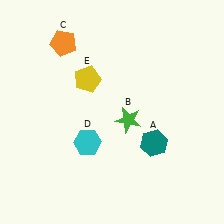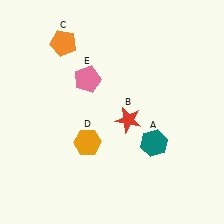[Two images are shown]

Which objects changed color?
B changed from green to red. D changed from cyan to orange. E changed from yellow to pink.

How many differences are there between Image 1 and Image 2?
There are 3 differences between the two images.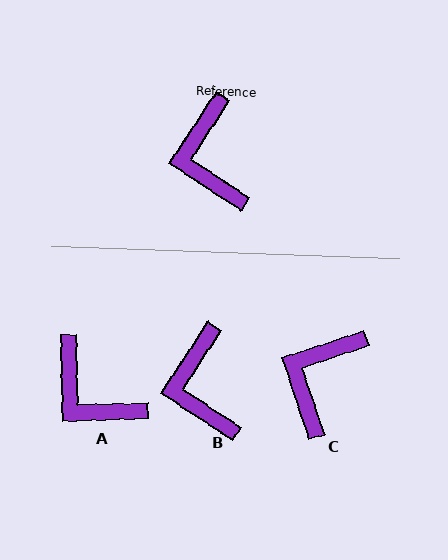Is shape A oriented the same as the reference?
No, it is off by about 35 degrees.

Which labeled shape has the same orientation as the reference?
B.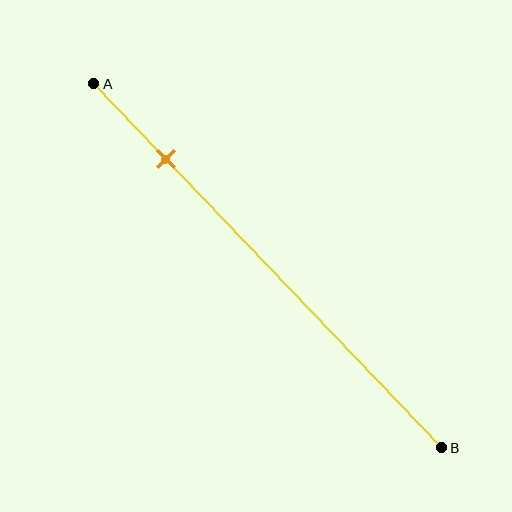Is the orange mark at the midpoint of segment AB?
No, the mark is at about 20% from A, not at the 50% midpoint.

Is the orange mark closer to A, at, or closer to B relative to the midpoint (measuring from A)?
The orange mark is closer to point A than the midpoint of segment AB.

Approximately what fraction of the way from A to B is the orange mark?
The orange mark is approximately 20% of the way from A to B.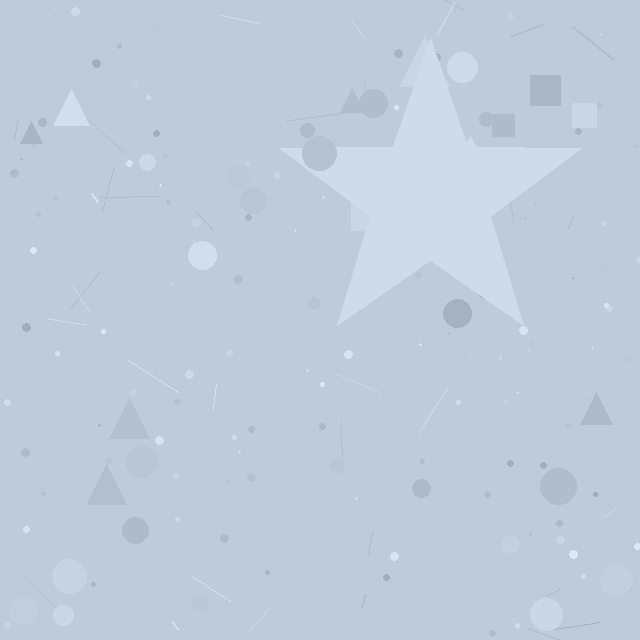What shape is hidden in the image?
A star is hidden in the image.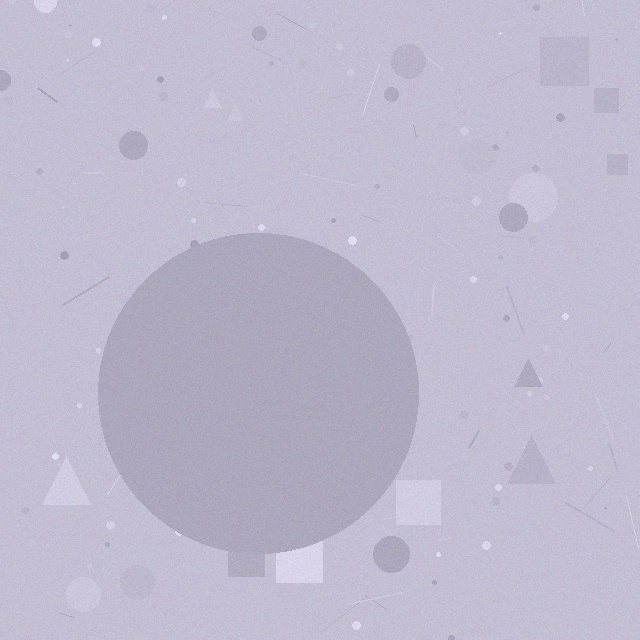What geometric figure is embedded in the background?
A circle is embedded in the background.